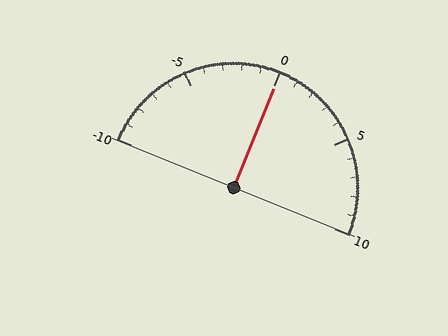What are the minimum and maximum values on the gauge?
The gauge ranges from -10 to 10.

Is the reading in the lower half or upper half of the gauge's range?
The reading is in the upper half of the range (-10 to 10).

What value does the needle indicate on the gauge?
The needle indicates approximately 0.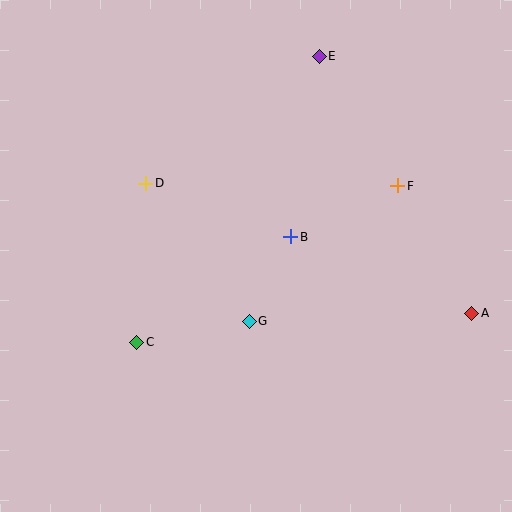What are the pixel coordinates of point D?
Point D is at (146, 183).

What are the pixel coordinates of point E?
Point E is at (319, 56).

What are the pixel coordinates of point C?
Point C is at (137, 342).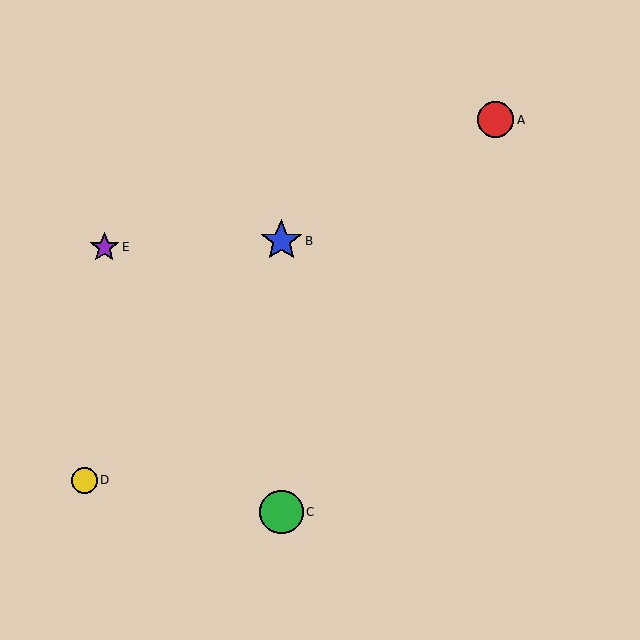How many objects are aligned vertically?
2 objects (B, C) are aligned vertically.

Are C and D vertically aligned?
No, C is at x≈281 and D is at x≈84.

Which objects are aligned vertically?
Objects B, C are aligned vertically.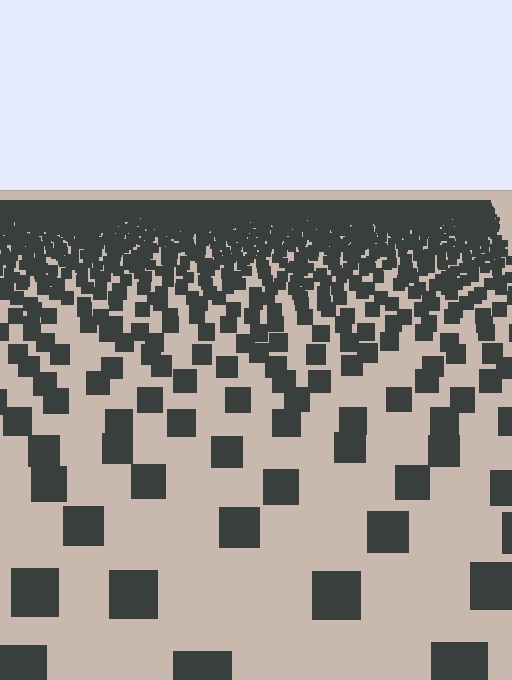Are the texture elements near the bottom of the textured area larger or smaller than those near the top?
Larger. Near the bottom, elements are closer to the viewer and appear at a bigger on-screen size.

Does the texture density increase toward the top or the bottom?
Density increases toward the top.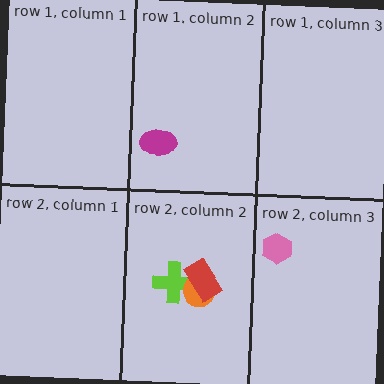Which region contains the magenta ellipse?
The row 1, column 2 region.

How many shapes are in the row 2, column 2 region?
3.